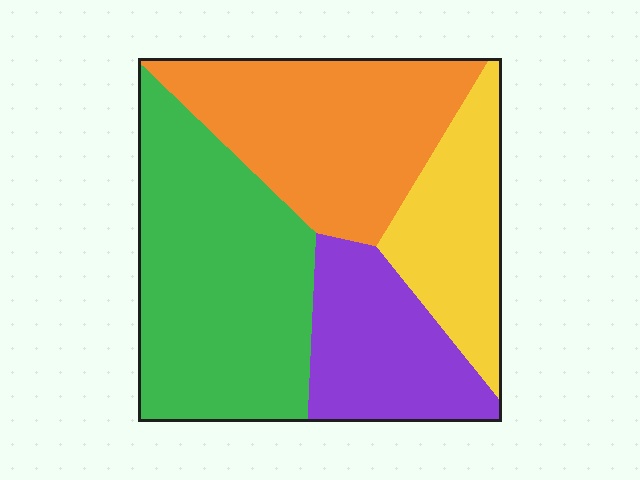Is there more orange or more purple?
Orange.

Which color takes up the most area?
Green, at roughly 35%.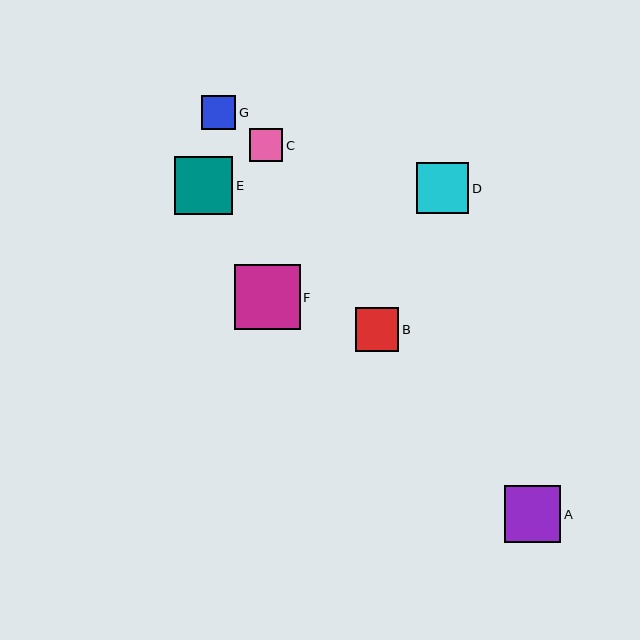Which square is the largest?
Square F is the largest with a size of approximately 66 pixels.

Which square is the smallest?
Square C is the smallest with a size of approximately 33 pixels.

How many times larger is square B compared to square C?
Square B is approximately 1.3 times the size of square C.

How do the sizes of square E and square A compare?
Square E and square A are approximately the same size.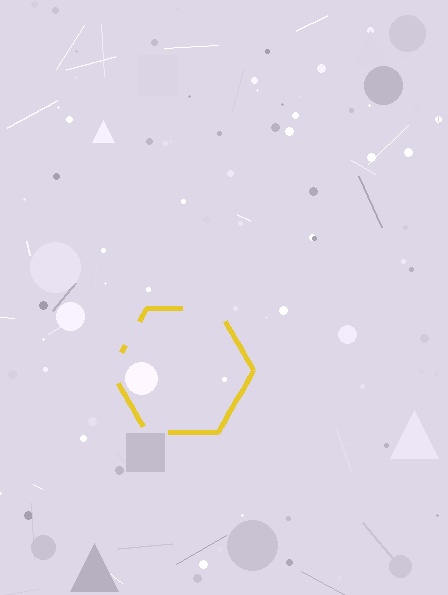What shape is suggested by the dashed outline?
The dashed outline suggests a hexagon.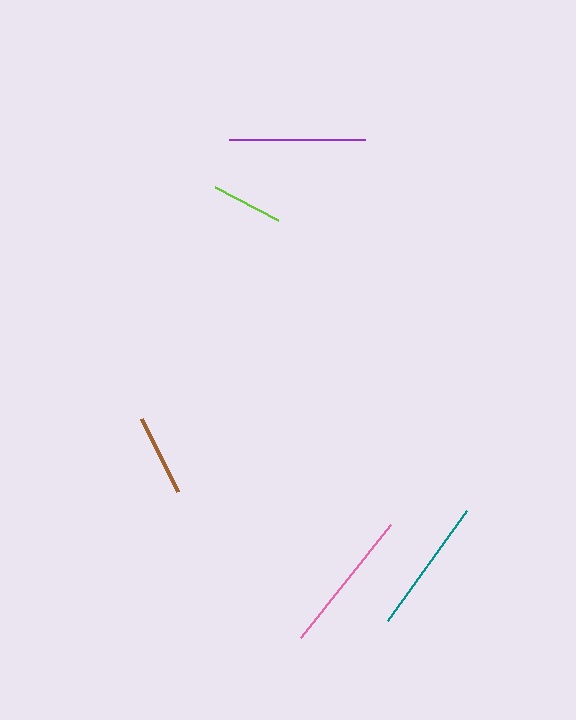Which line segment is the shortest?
The lime line is the shortest at approximately 71 pixels.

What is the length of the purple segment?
The purple segment is approximately 137 pixels long.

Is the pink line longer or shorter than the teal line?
The pink line is longer than the teal line.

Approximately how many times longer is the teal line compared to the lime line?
The teal line is approximately 1.9 times the length of the lime line.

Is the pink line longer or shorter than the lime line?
The pink line is longer than the lime line.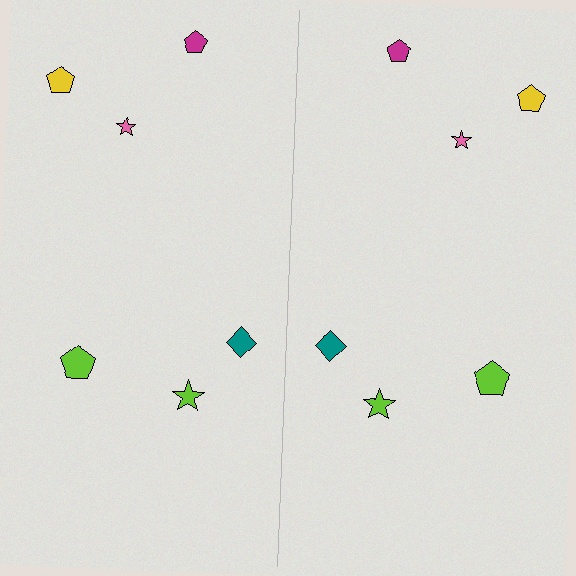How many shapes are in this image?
There are 12 shapes in this image.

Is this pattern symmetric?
Yes, this pattern has bilateral (reflection) symmetry.